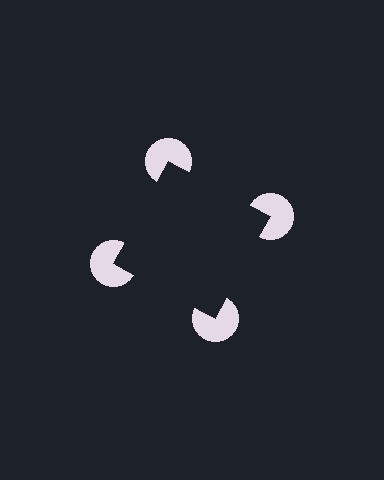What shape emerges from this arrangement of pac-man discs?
An illusory square — its edges are inferred from the aligned wedge cuts in the pac-man discs, not physically drawn.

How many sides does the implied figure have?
4 sides.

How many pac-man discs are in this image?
There are 4 — one at each vertex of the illusory square.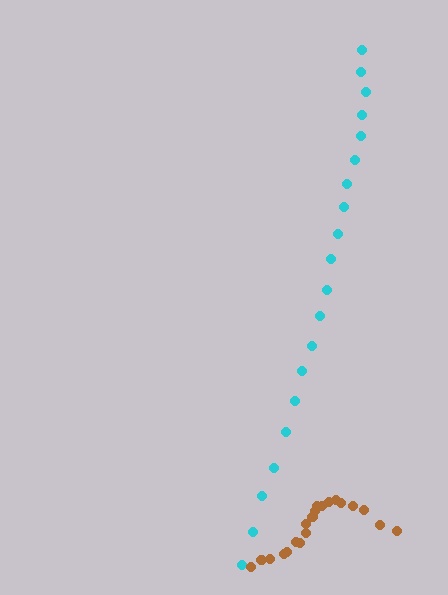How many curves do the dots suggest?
There are 2 distinct paths.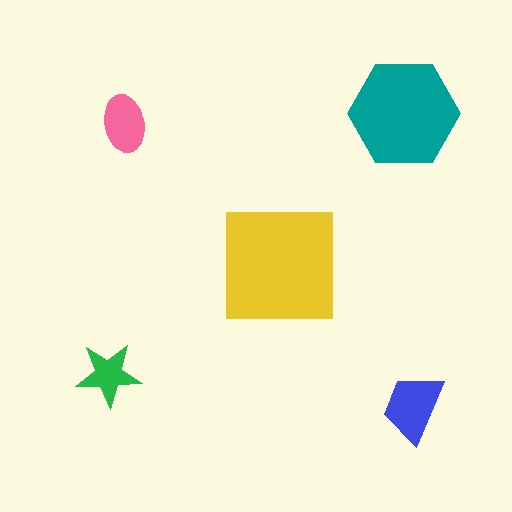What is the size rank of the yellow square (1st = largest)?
1st.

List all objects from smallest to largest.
The green star, the pink ellipse, the blue trapezoid, the teal hexagon, the yellow square.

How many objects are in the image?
There are 5 objects in the image.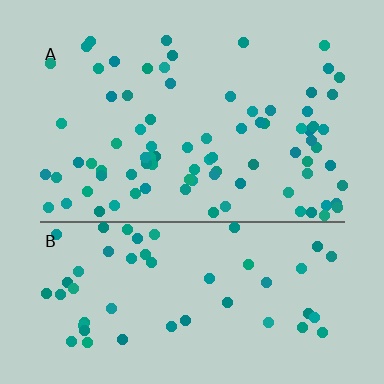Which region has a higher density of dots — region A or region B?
A (the top).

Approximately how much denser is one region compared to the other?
Approximately 1.5× — region A over region B.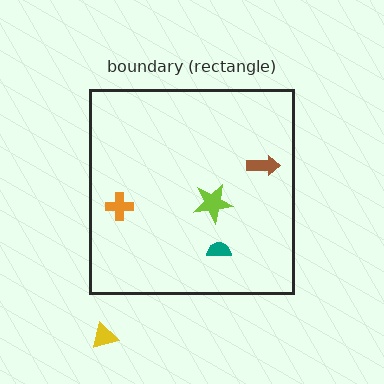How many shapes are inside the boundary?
4 inside, 1 outside.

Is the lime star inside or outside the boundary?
Inside.